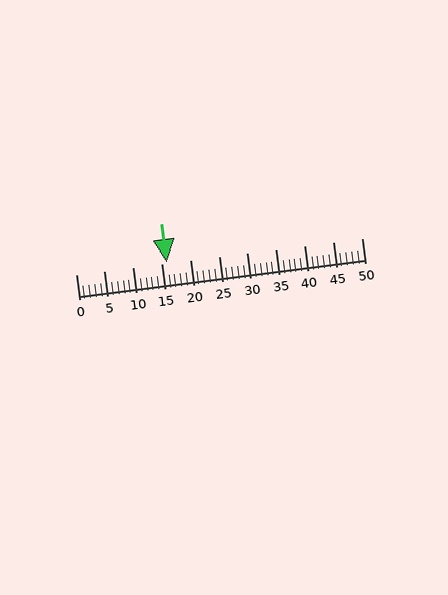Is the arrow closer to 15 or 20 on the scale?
The arrow is closer to 15.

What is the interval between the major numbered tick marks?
The major tick marks are spaced 5 units apart.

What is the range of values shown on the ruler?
The ruler shows values from 0 to 50.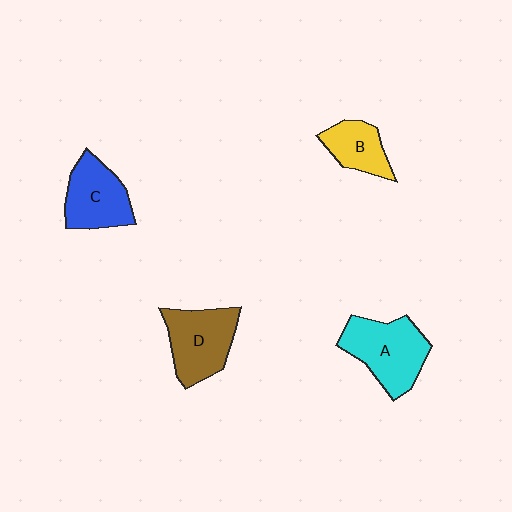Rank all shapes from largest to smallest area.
From largest to smallest: A (cyan), D (brown), C (blue), B (yellow).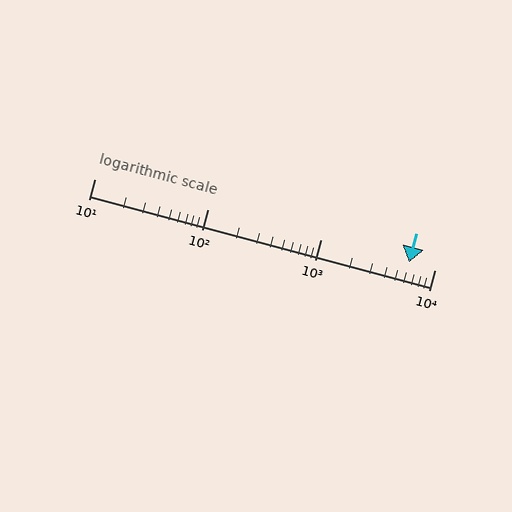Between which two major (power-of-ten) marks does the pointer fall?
The pointer is between 1000 and 10000.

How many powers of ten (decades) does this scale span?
The scale spans 3 decades, from 10 to 10000.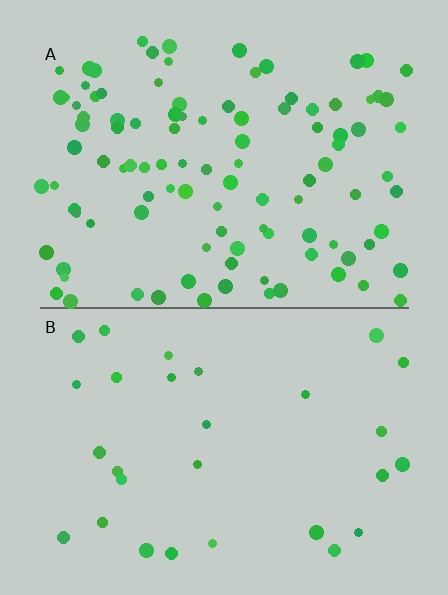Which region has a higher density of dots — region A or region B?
A (the top).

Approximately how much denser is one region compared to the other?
Approximately 3.6× — region A over region B.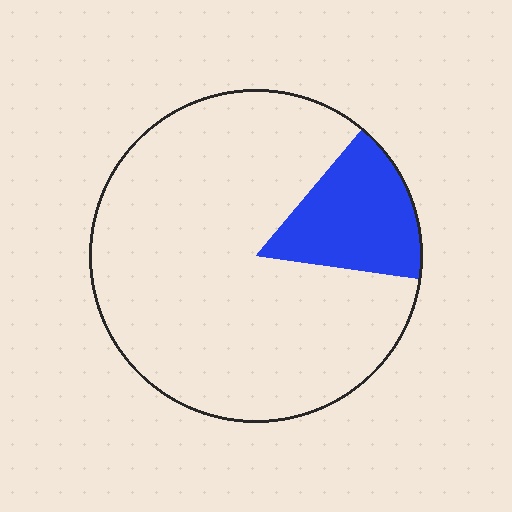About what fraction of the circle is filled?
About one sixth (1/6).